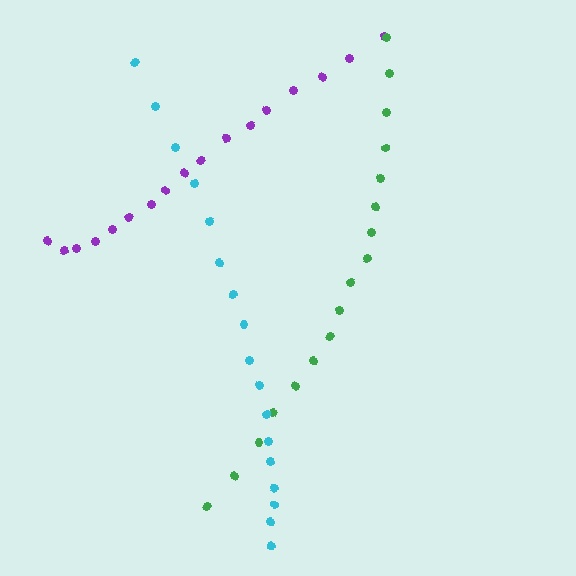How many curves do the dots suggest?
There are 3 distinct paths.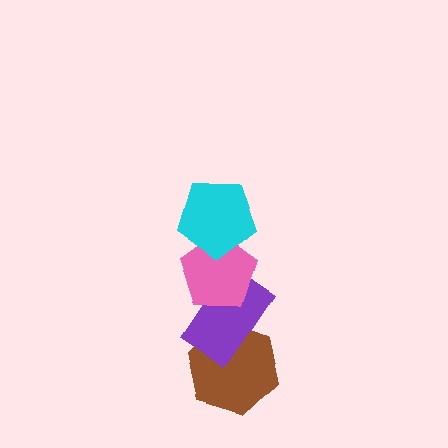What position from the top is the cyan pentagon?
The cyan pentagon is 1st from the top.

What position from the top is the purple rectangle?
The purple rectangle is 3rd from the top.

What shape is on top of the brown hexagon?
The purple rectangle is on top of the brown hexagon.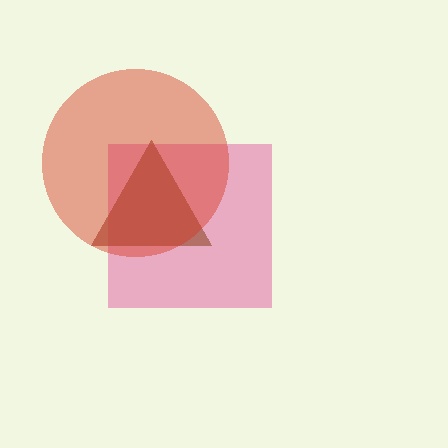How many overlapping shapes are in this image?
There are 3 overlapping shapes in the image.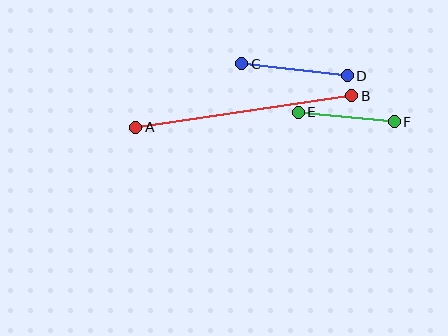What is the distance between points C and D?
The distance is approximately 106 pixels.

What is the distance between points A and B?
The distance is approximately 218 pixels.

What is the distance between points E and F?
The distance is approximately 97 pixels.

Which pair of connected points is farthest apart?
Points A and B are farthest apart.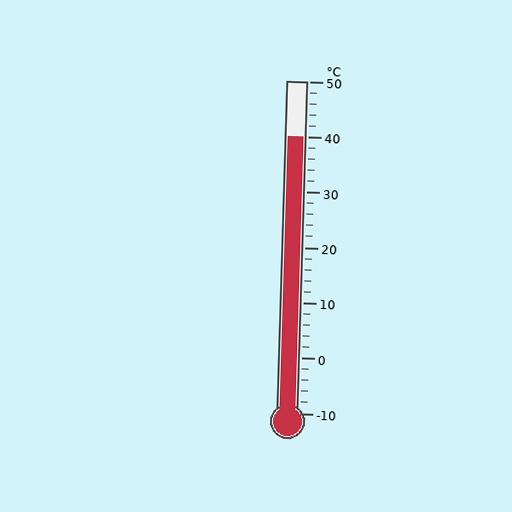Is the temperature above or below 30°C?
The temperature is above 30°C.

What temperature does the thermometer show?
The thermometer shows approximately 40°C.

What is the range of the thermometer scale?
The thermometer scale ranges from -10°C to 50°C.